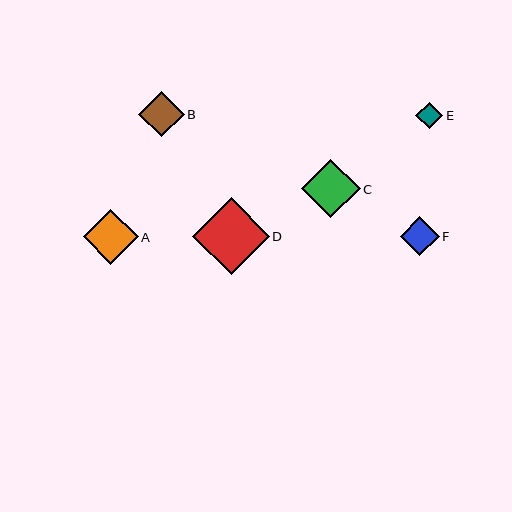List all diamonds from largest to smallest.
From largest to smallest: D, C, A, B, F, E.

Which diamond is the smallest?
Diamond E is the smallest with a size of approximately 27 pixels.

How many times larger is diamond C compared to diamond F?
Diamond C is approximately 1.5 times the size of diamond F.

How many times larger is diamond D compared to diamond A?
Diamond D is approximately 1.4 times the size of diamond A.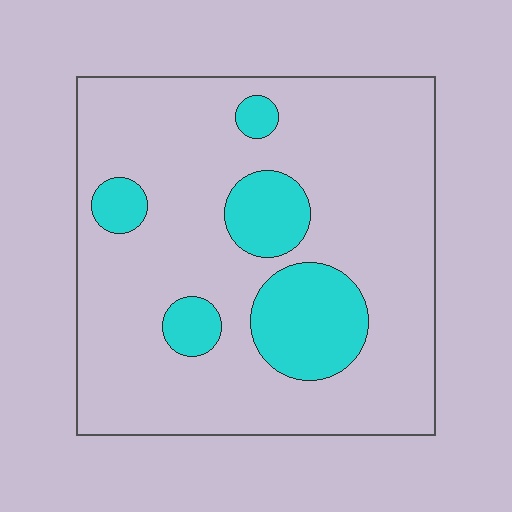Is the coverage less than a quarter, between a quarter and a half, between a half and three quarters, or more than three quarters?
Less than a quarter.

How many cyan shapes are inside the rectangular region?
5.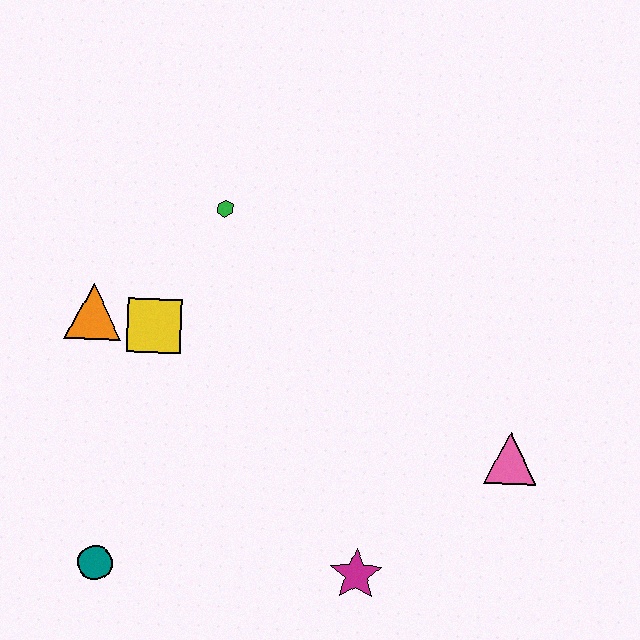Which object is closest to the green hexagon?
The yellow square is closest to the green hexagon.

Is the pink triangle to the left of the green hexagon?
No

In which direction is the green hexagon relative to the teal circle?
The green hexagon is above the teal circle.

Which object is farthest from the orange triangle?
The pink triangle is farthest from the orange triangle.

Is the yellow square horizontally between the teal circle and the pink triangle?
Yes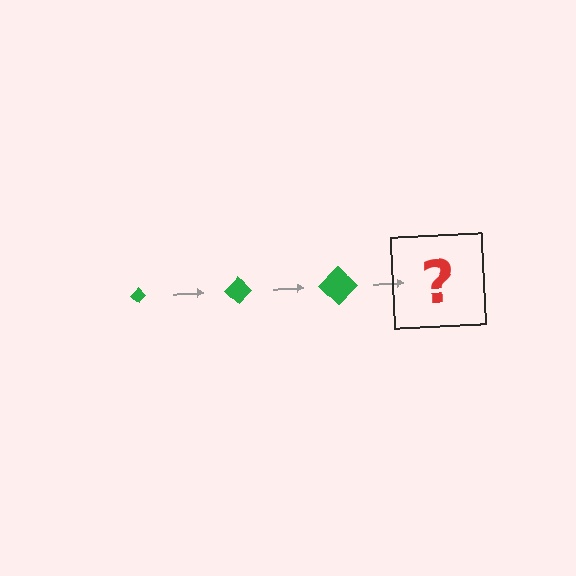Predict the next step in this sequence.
The next step is a green diamond, larger than the previous one.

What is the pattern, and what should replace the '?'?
The pattern is that the diamond gets progressively larger each step. The '?' should be a green diamond, larger than the previous one.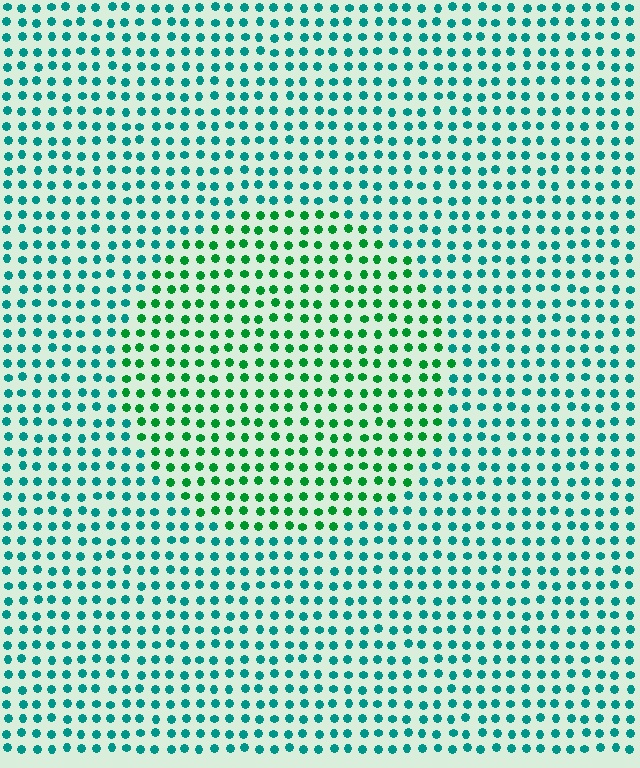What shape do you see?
I see a circle.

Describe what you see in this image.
The image is filled with small teal elements in a uniform arrangement. A circle-shaped region is visible where the elements are tinted to a slightly different hue, forming a subtle color boundary.